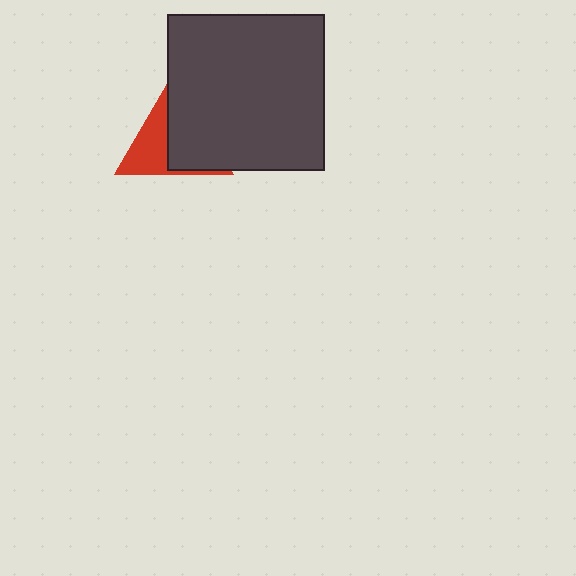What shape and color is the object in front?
The object in front is a dark gray square.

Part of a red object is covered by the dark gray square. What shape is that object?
It is a triangle.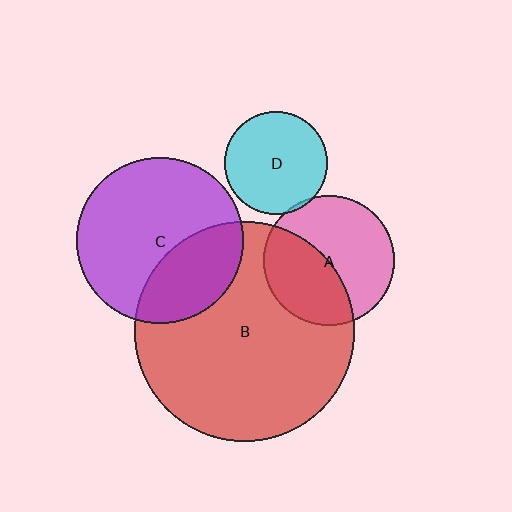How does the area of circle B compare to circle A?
Approximately 2.8 times.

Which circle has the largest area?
Circle B (red).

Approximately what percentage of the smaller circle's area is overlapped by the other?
Approximately 30%.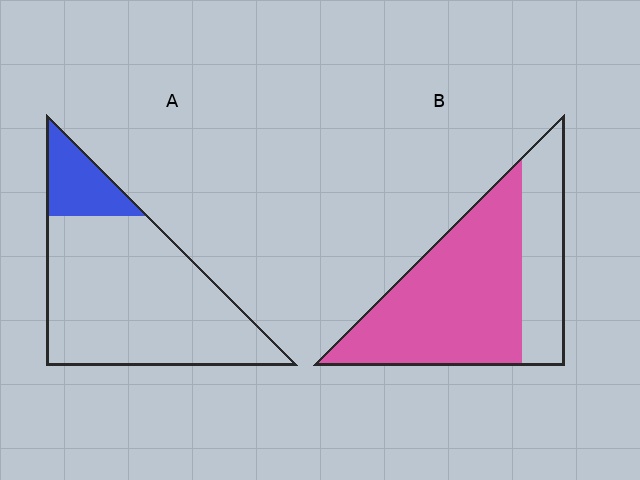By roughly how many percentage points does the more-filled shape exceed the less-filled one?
By roughly 50 percentage points (B over A).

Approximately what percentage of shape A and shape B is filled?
A is approximately 15% and B is approximately 70%.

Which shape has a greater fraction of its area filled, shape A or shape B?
Shape B.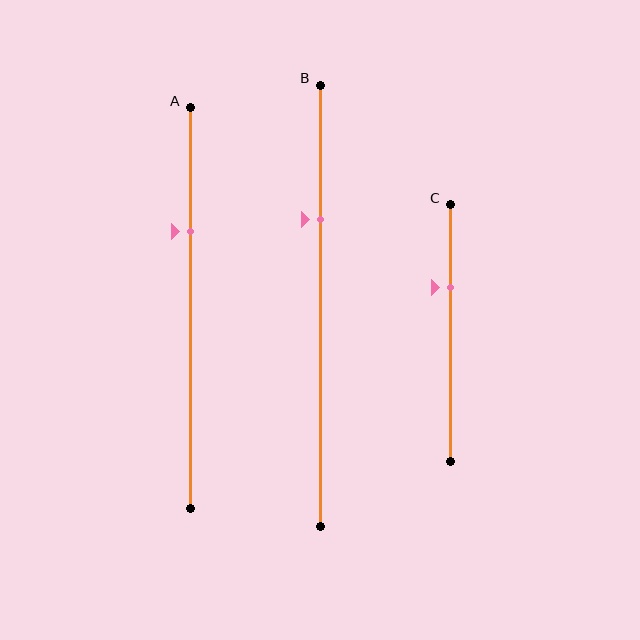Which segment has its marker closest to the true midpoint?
Segment C has its marker closest to the true midpoint.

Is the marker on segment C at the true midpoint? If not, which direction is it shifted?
No, the marker on segment C is shifted upward by about 18% of the segment length.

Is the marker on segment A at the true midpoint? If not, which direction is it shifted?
No, the marker on segment A is shifted upward by about 19% of the segment length.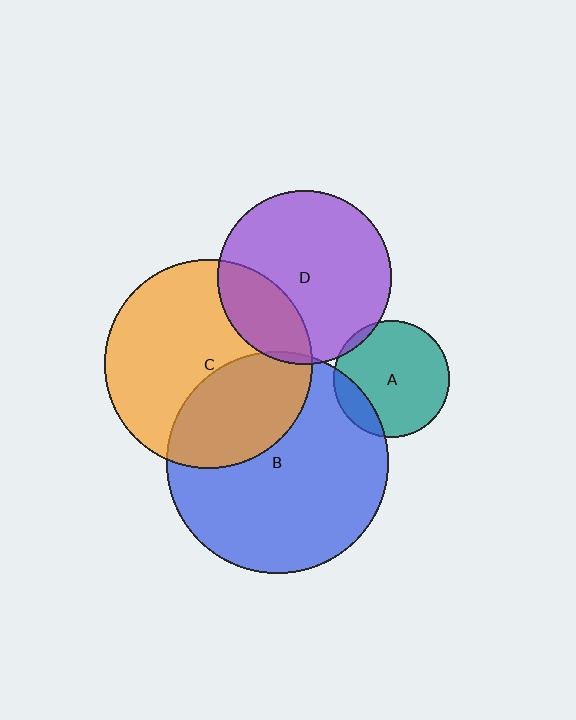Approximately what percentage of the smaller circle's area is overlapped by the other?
Approximately 5%.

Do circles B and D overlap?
Yes.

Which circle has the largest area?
Circle B (blue).